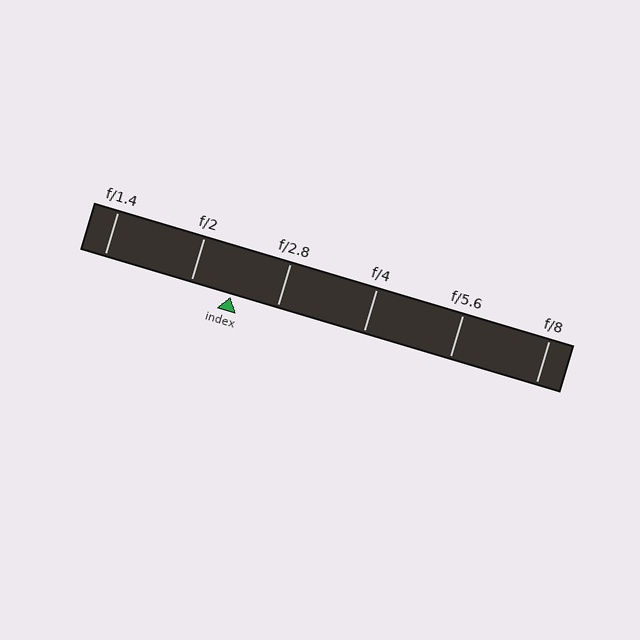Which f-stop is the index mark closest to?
The index mark is closest to f/2.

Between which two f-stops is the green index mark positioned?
The index mark is between f/2 and f/2.8.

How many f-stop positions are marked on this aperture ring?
There are 6 f-stop positions marked.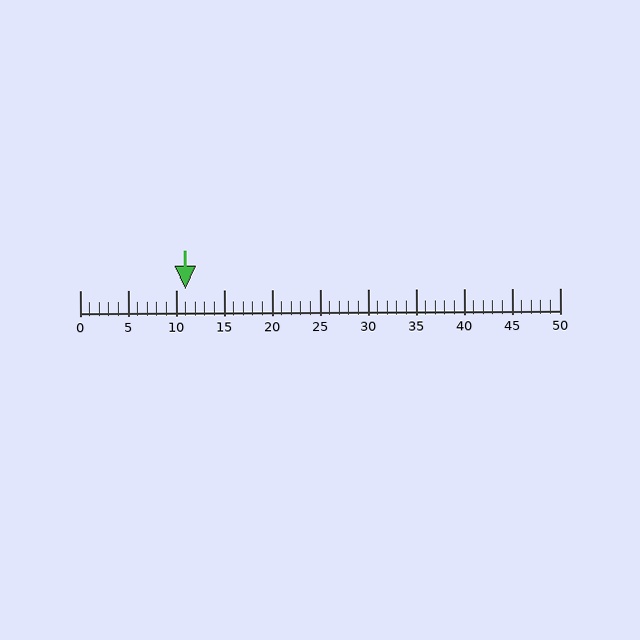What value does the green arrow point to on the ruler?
The green arrow points to approximately 11.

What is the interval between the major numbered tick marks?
The major tick marks are spaced 5 units apart.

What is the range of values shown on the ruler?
The ruler shows values from 0 to 50.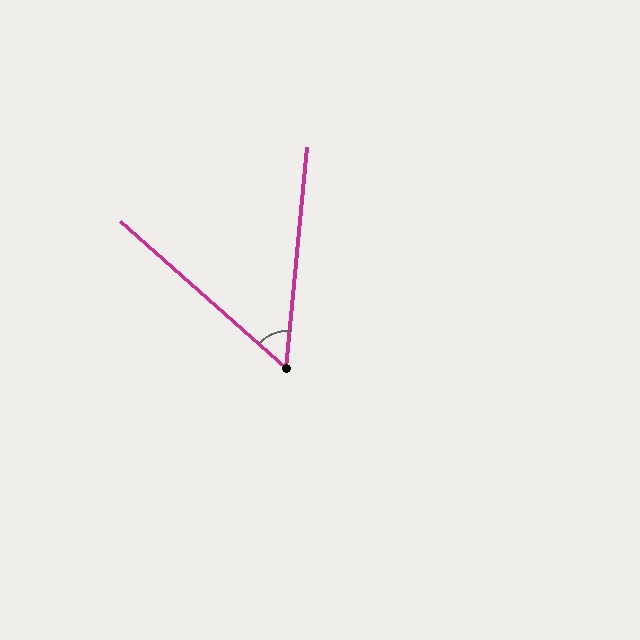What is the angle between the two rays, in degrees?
Approximately 54 degrees.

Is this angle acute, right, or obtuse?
It is acute.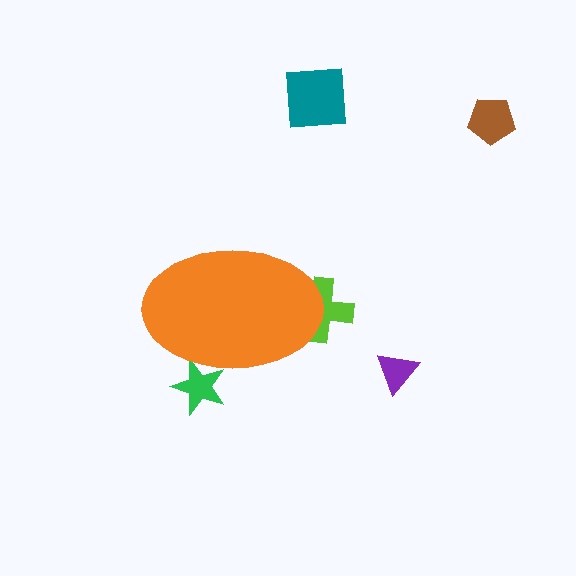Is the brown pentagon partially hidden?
No, the brown pentagon is fully visible.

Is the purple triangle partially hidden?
No, the purple triangle is fully visible.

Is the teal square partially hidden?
No, the teal square is fully visible.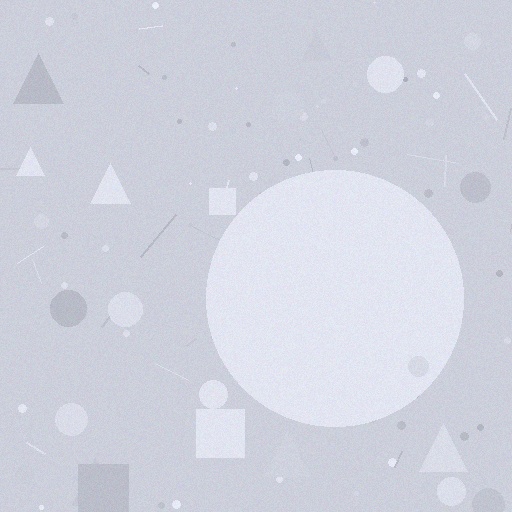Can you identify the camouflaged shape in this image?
The camouflaged shape is a circle.